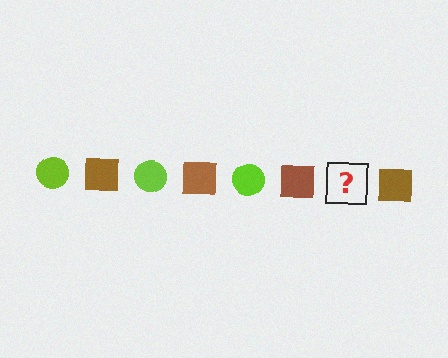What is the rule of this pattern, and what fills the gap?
The rule is that the pattern alternates between lime circle and brown square. The gap should be filled with a lime circle.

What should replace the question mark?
The question mark should be replaced with a lime circle.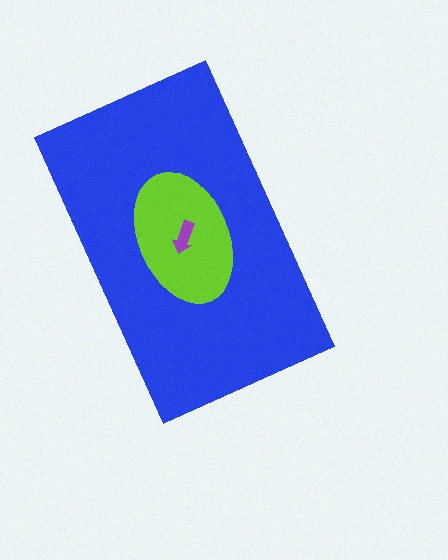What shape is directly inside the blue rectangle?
The lime ellipse.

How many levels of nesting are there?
3.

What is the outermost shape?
The blue rectangle.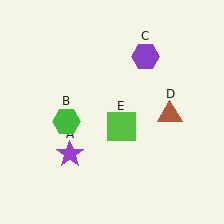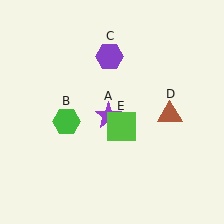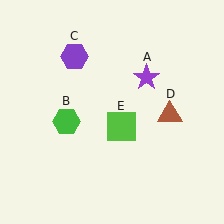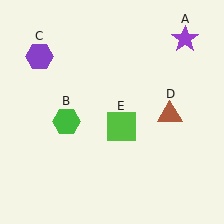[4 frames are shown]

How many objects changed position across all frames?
2 objects changed position: purple star (object A), purple hexagon (object C).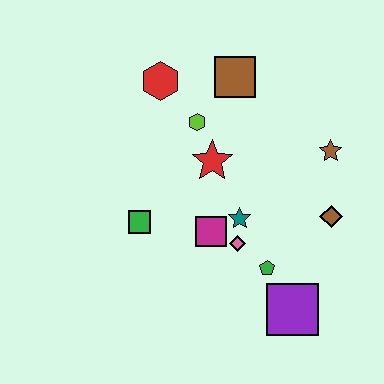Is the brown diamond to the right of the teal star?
Yes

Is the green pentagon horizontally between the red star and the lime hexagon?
No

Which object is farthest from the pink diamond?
The red hexagon is farthest from the pink diamond.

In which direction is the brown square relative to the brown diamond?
The brown square is above the brown diamond.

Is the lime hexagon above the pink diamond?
Yes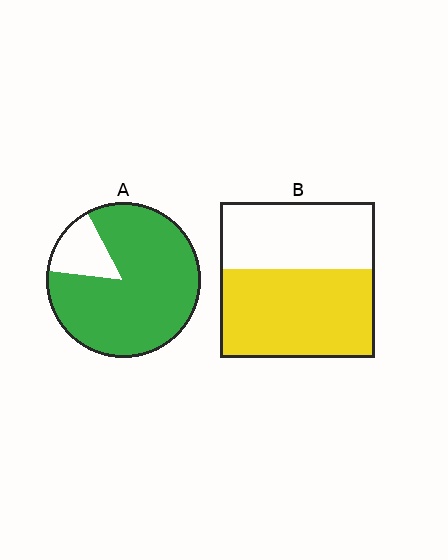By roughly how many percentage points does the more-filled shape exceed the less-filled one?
By roughly 30 percentage points (A over B).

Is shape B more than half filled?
Yes.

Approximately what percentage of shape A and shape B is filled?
A is approximately 85% and B is approximately 55%.